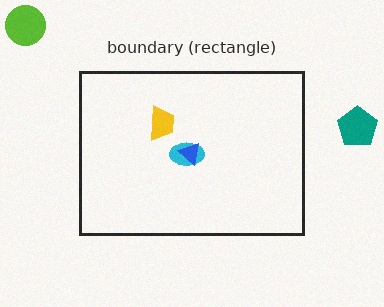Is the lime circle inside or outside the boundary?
Outside.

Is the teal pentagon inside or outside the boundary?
Outside.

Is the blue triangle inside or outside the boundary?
Inside.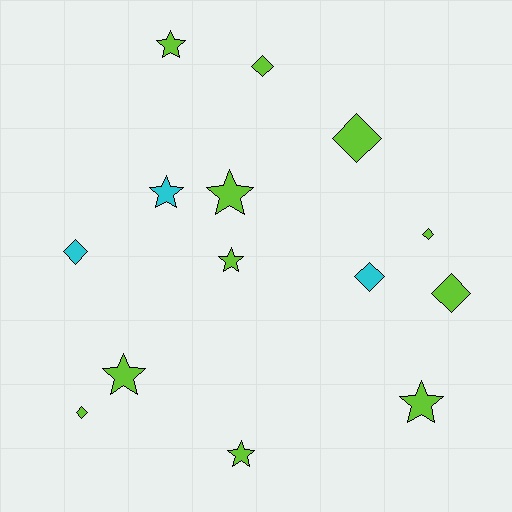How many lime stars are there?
There are 6 lime stars.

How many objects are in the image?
There are 14 objects.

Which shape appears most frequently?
Star, with 7 objects.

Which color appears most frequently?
Lime, with 11 objects.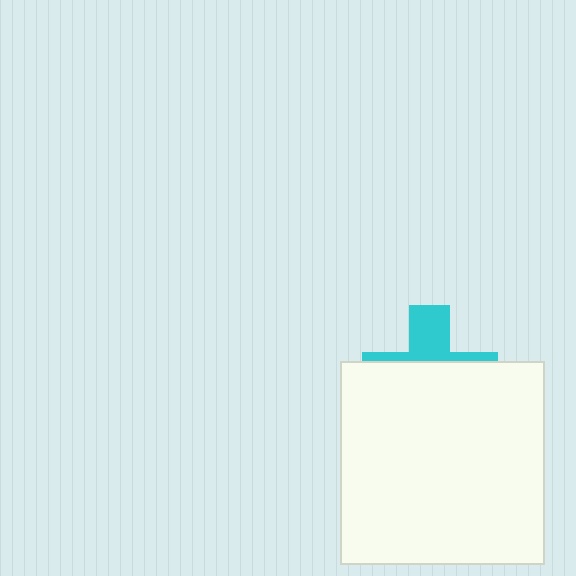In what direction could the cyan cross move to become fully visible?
The cyan cross could move up. That would shift it out from behind the white rectangle entirely.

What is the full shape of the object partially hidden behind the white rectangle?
The partially hidden object is a cyan cross.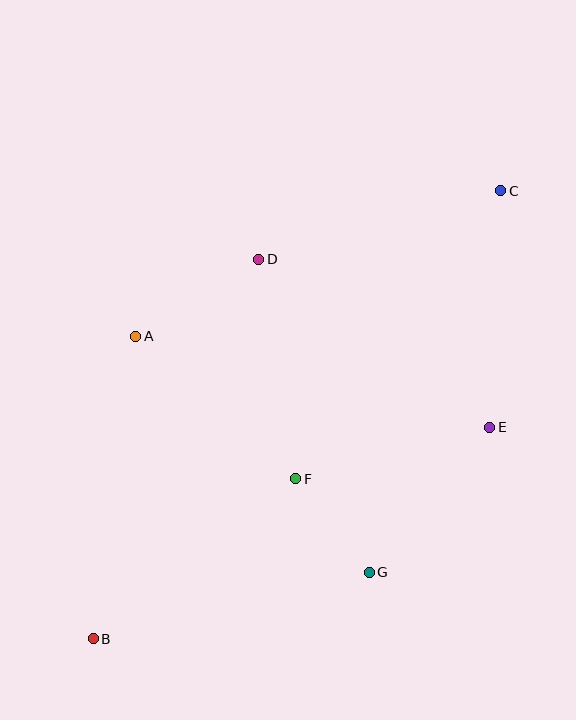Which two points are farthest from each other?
Points B and C are farthest from each other.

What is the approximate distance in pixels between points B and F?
The distance between B and F is approximately 258 pixels.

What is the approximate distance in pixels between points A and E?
The distance between A and E is approximately 366 pixels.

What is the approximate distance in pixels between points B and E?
The distance between B and E is approximately 450 pixels.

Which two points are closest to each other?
Points F and G are closest to each other.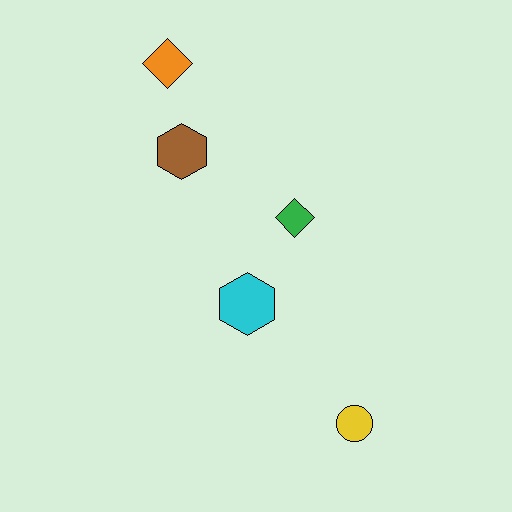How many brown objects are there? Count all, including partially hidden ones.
There is 1 brown object.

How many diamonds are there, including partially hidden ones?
There are 2 diamonds.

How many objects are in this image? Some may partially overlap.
There are 5 objects.